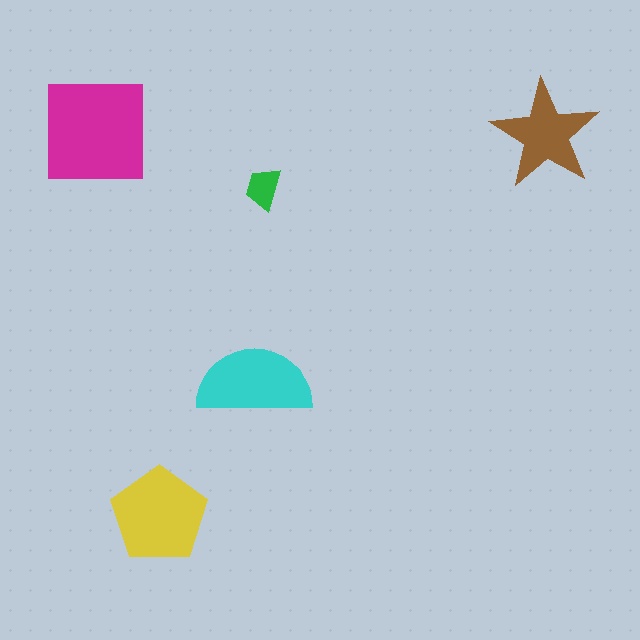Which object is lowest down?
The yellow pentagon is bottommost.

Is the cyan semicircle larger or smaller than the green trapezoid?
Larger.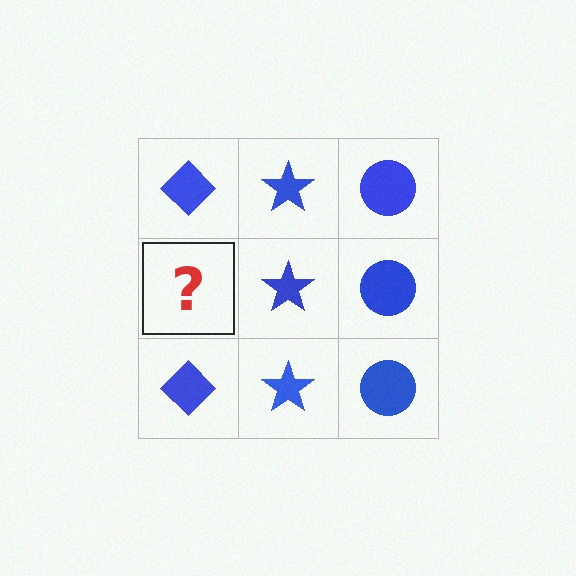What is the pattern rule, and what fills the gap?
The rule is that each column has a consistent shape. The gap should be filled with a blue diamond.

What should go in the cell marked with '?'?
The missing cell should contain a blue diamond.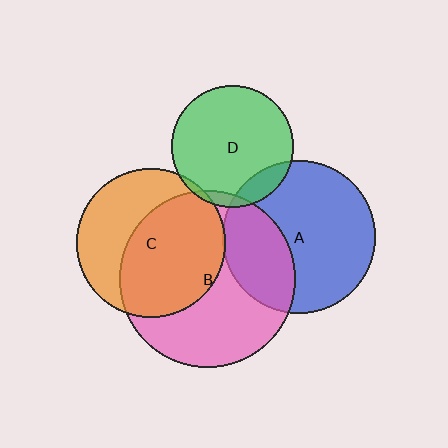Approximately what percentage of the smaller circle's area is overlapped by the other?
Approximately 5%.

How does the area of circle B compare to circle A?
Approximately 1.3 times.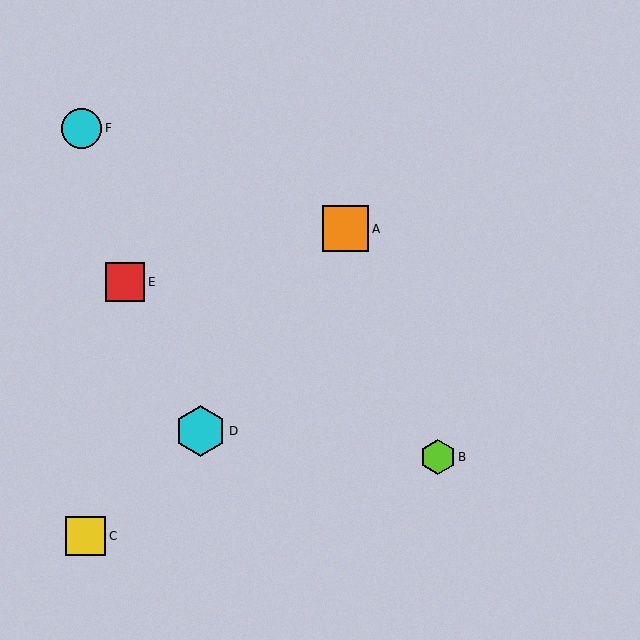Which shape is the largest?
The cyan hexagon (labeled D) is the largest.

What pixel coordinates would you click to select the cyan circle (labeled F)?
Click at (82, 128) to select the cyan circle F.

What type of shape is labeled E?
Shape E is a red square.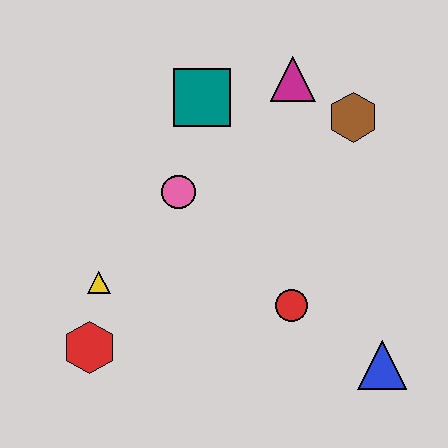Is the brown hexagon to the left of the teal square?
No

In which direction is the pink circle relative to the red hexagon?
The pink circle is above the red hexagon.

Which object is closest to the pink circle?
The teal square is closest to the pink circle.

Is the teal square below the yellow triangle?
No